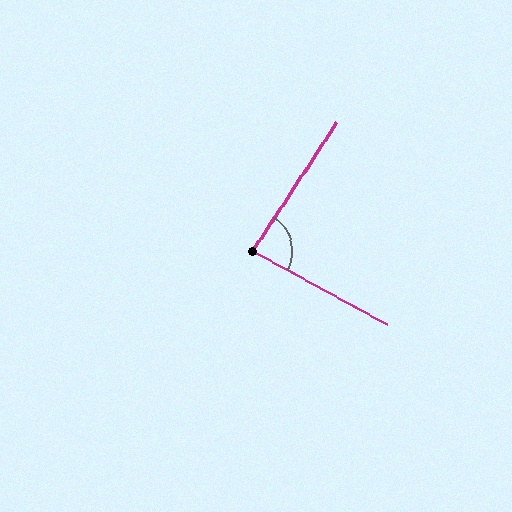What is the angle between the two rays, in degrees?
Approximately 85 degrees.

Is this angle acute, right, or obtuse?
It is approximately a right angle.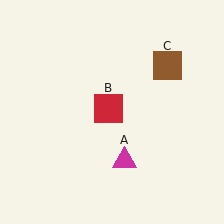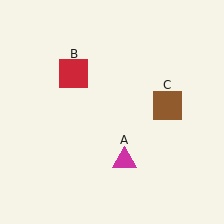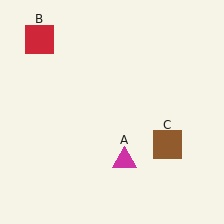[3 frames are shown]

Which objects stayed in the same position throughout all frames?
Magenta triangle (object A) remained stationary.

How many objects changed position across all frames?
2 objects changed position: red square (object B), brown square (object C).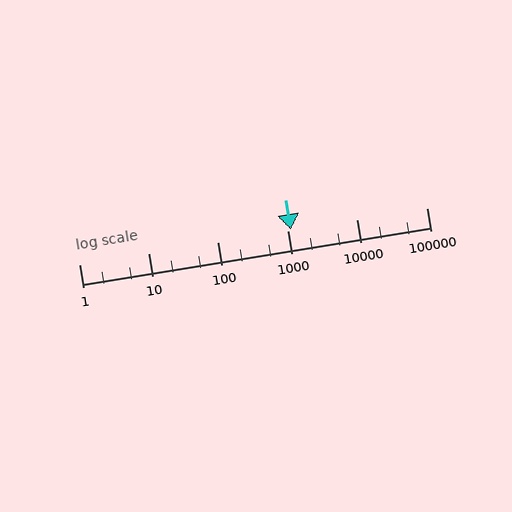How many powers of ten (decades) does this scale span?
The scale spans 5 decades, from 1 to 100000.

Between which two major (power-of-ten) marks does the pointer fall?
The pointer is between 1000 and 10000.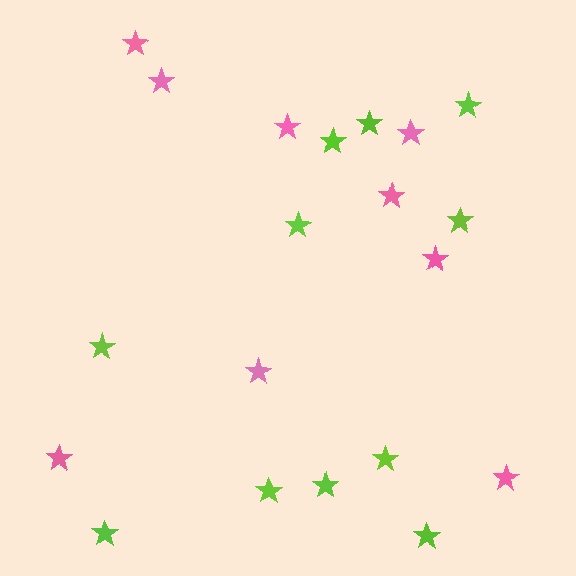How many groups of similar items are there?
There are 2 groups: one group of lime stars (11) and one group of pink stars (9).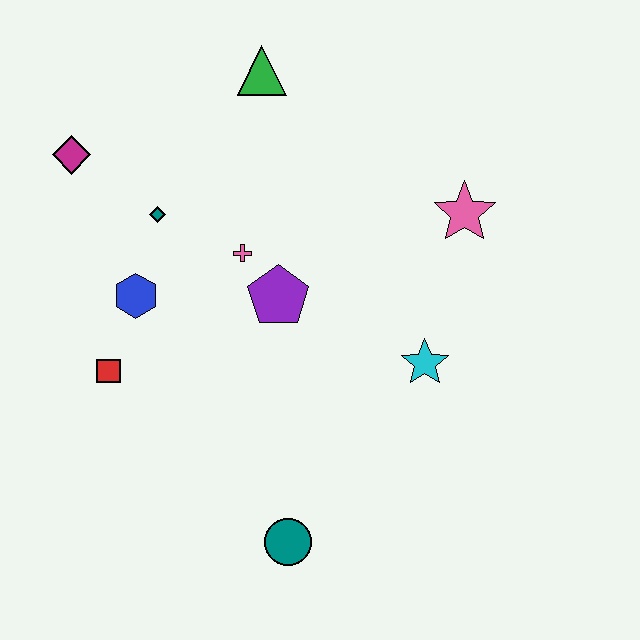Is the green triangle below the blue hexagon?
No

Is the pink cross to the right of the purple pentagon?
No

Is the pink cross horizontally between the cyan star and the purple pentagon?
No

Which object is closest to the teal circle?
The cyan star is closest to the teal circle.